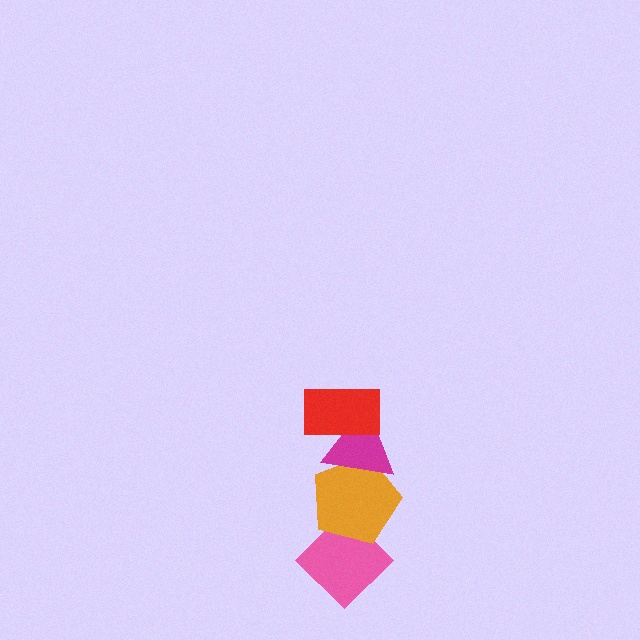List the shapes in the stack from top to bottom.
From top to bottom: the red rectangle, the magenta triangle, the orange pentagon, the pink diamond.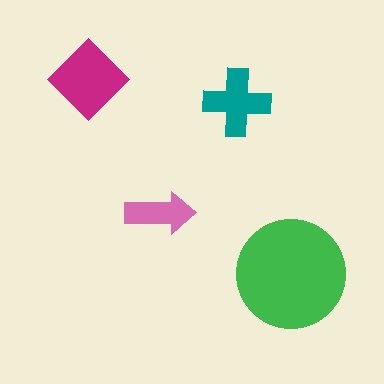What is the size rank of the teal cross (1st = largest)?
3rd.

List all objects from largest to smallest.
The green circle, the magenta diamond, the teal cross, the pink arrow.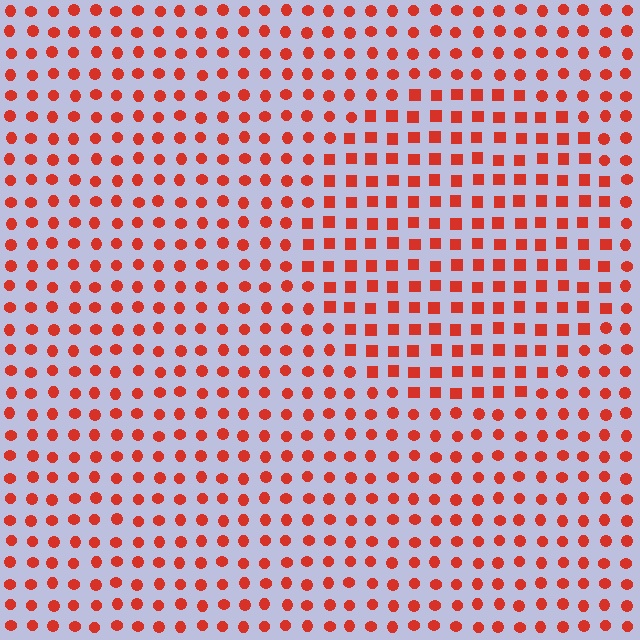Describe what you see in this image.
The image is filled with small red elements arranged in a uniform grid. A circle-shaped region contains squares, while the surrounding area contains circles. The boundary is defined purely by the change in element shape.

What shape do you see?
I see a circle.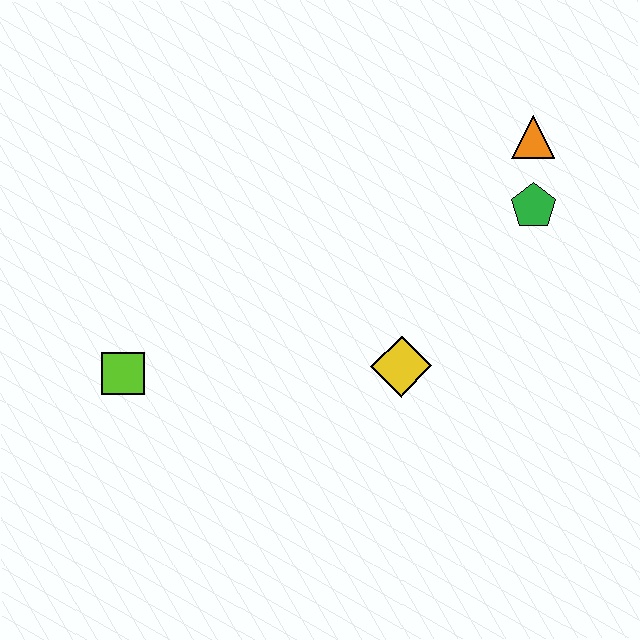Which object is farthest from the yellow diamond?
The lime square is farthest from the yellow diamond.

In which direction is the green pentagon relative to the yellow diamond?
The green pentagon is above the yellow diamond.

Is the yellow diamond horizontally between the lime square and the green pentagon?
Yes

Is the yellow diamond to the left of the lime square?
No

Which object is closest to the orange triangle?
The green pentagon is closest to the orange triangle.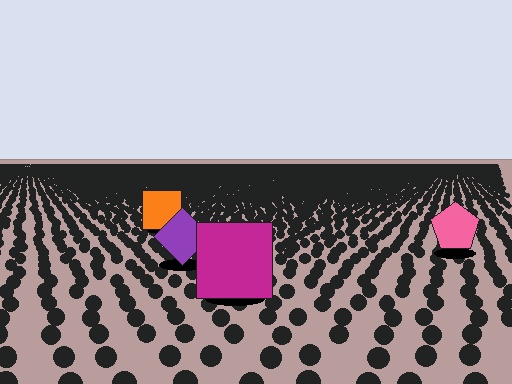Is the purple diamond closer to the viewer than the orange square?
Yes. The purple diamond is closer — you can tell from the texture gradient: the ground texture is coarser near it.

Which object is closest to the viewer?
The magenta square is closest. The texture marks near it are larger and more spread out.